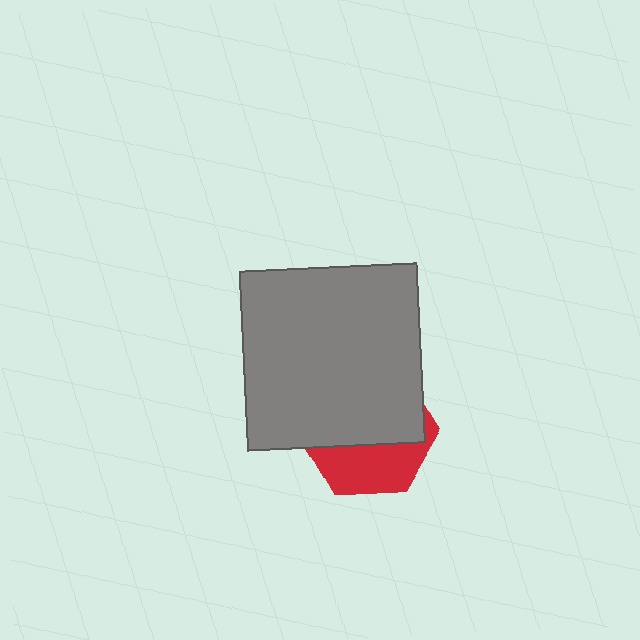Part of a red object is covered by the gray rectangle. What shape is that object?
It is a hexagon.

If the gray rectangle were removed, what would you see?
You would see the complete red hexagon.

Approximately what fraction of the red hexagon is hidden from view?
Roughly 61% of the red hexagon is hidden behind the gray rectangle.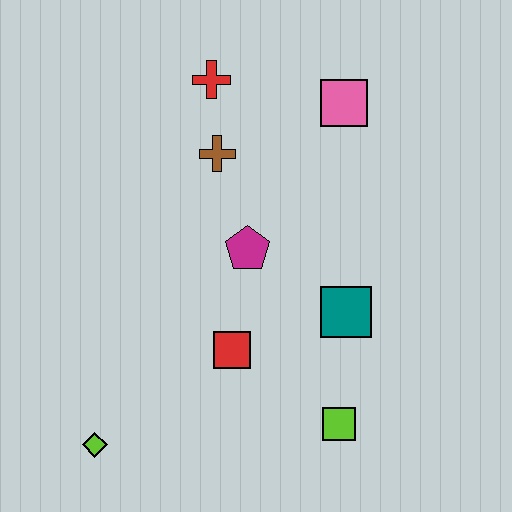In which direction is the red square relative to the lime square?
The red square is to the left of the lime square.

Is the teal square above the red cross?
No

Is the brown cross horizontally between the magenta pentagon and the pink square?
No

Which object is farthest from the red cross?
The lime diamond is farthest from the red cross.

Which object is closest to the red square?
The magenta pentagon is closest to the red square.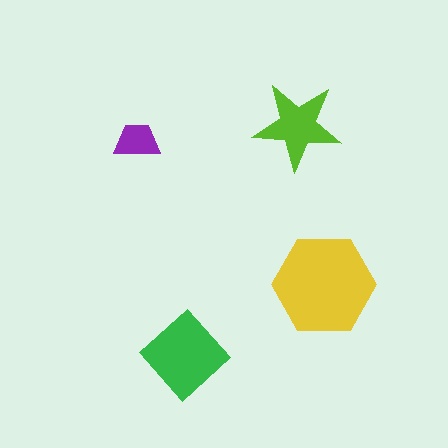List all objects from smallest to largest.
The purple trapezoid, the lime star, the green diamond, the yellow hexagon.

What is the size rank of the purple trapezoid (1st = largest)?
4th.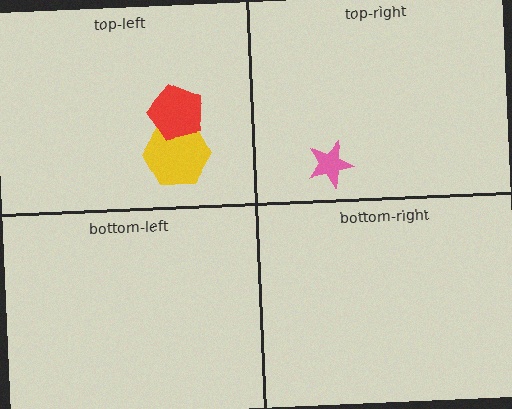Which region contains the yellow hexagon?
The top-left region.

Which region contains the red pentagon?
The top-left region.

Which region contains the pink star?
The top-right region.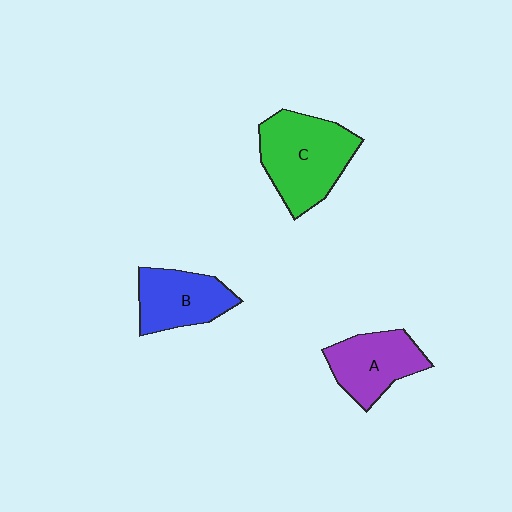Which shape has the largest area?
Shape C (green).